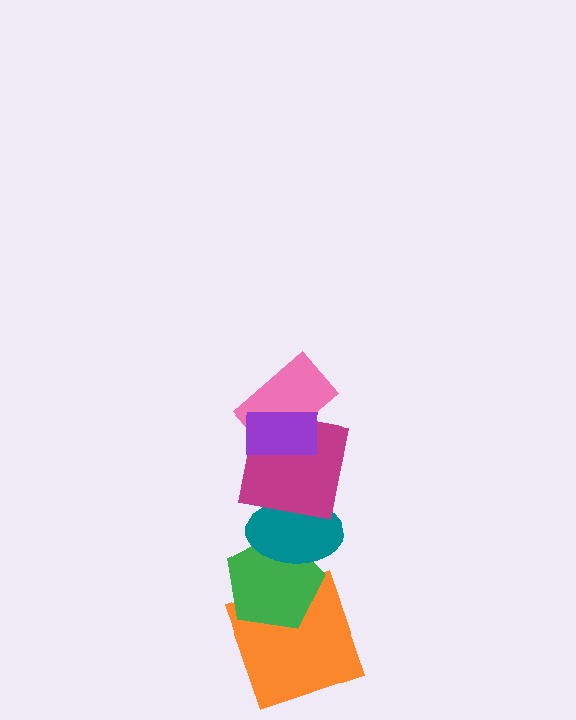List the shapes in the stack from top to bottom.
From top to bottom: the purple rectangle, the pink rectangle, the magenta square, the teal ellipse, the green pentagon, the orange square.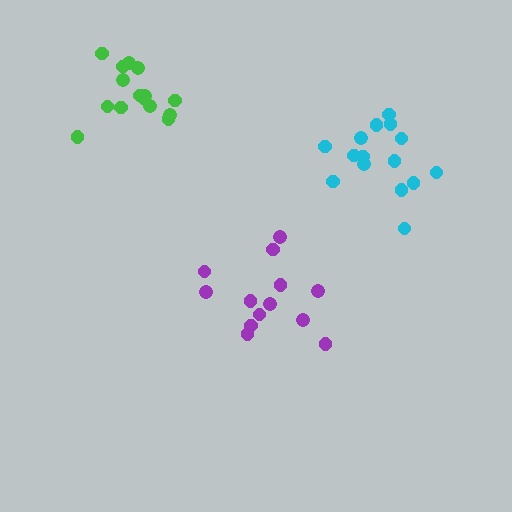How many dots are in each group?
Group 1: 15 dots, Group 2: 15 dots, Group 3: 13 dots (43 total).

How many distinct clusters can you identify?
There are 3 distinct clusters.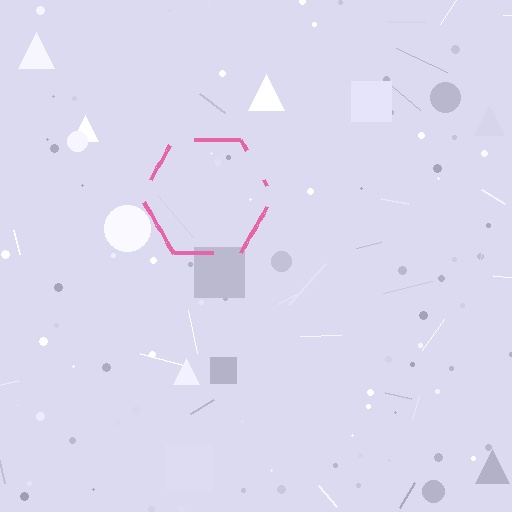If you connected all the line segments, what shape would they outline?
They would outline a hexagon.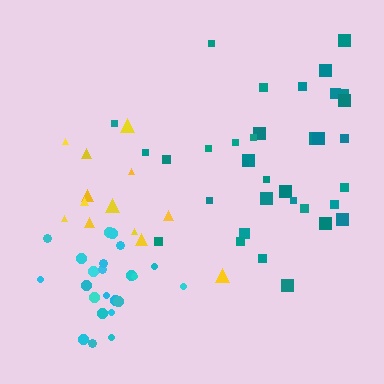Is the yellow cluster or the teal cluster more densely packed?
Teal.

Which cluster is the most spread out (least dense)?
Yellow.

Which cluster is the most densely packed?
Cyan.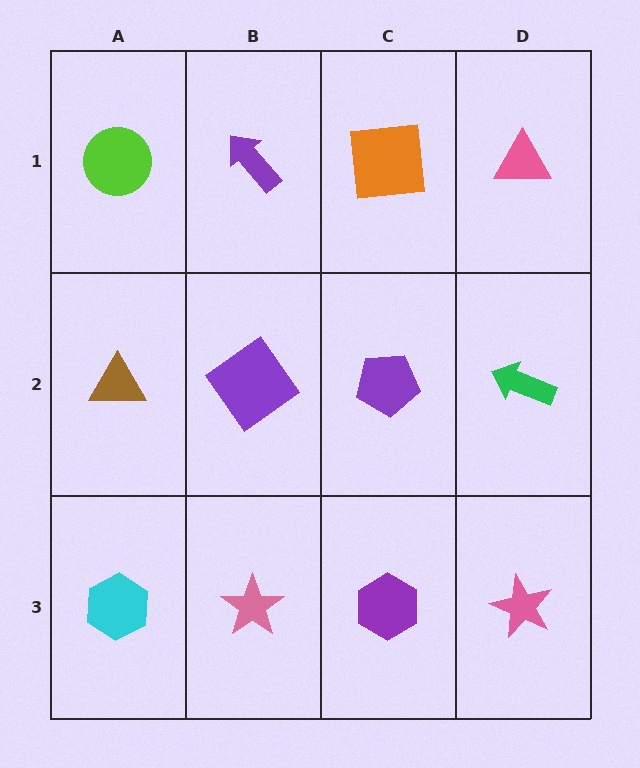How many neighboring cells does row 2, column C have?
4.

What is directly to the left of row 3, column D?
A purple hexagon.